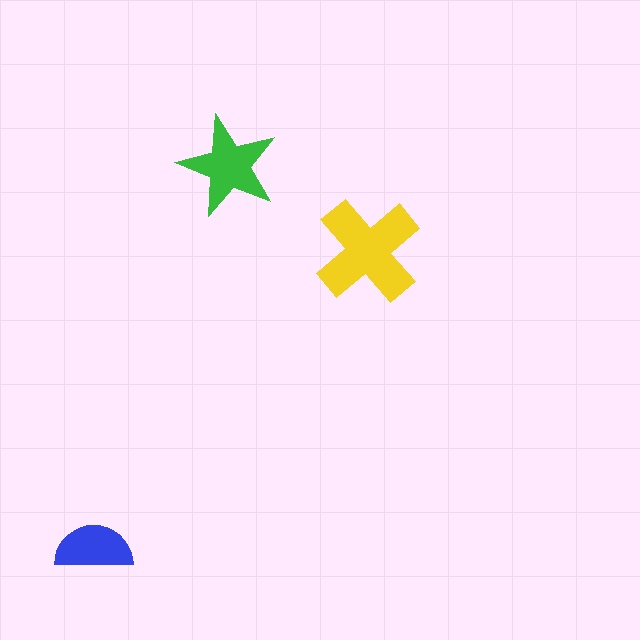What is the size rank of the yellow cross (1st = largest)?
1st.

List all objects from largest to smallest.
The yellow cross, the green star, the blue semicircle.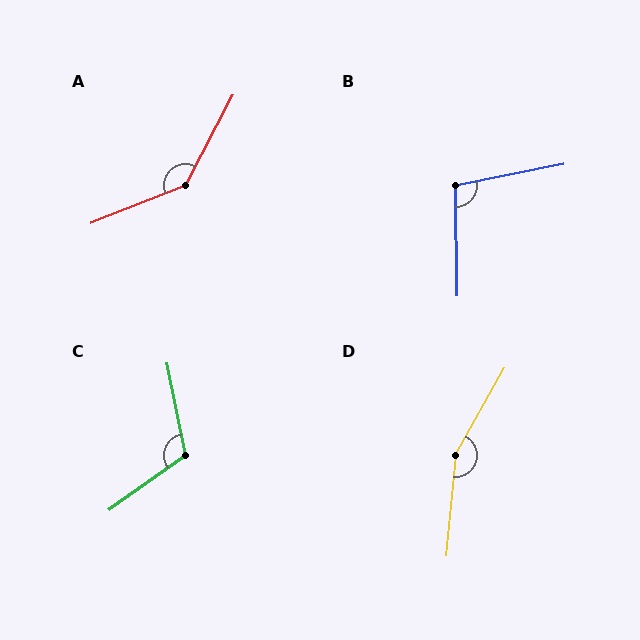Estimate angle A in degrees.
Approximately 139 degrees.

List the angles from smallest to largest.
B (101°), C (114°), A (139°), D (156°).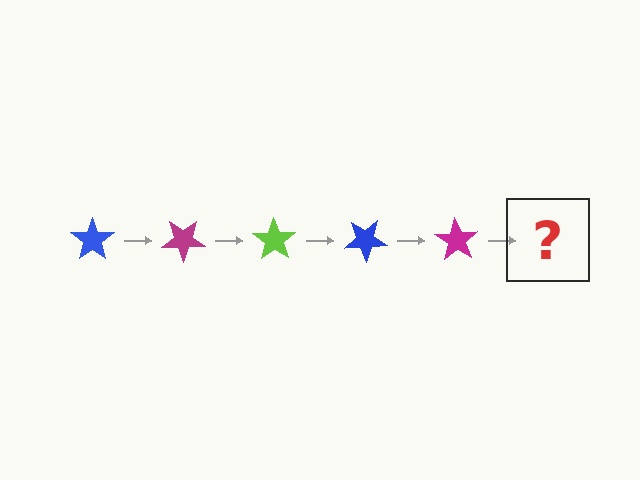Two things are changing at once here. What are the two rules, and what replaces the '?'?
The two rules are that it rotates 35 degrees each step and the color cycles through blue, magenta, and lime. The '?' should be a lime star, rotated 175 degrees from the start.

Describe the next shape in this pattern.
It should be a lime star, rotated 175 degrees from the start.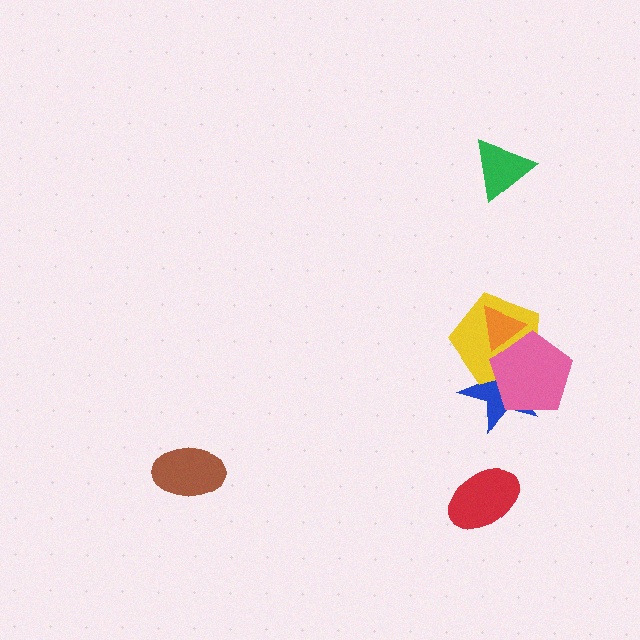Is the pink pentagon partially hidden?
Yes, it is partially covered by another shape.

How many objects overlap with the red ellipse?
0 objects overlap with the red ellipse.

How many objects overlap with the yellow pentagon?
3 objects overlap with the yellow pentagon.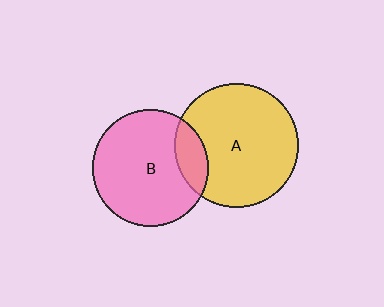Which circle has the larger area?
Circle A (yellow).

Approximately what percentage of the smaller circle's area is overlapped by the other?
Approximately 15%.